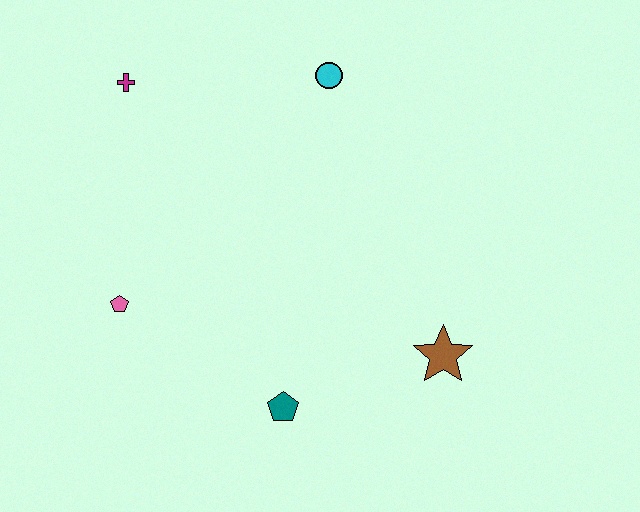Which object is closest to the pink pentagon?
The teal pentagon is closest to the pink pentagon.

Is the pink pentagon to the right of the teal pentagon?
No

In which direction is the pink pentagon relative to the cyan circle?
The pink pentagon is below the cyan circle.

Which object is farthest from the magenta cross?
The brown star is farthest from the magenta cross.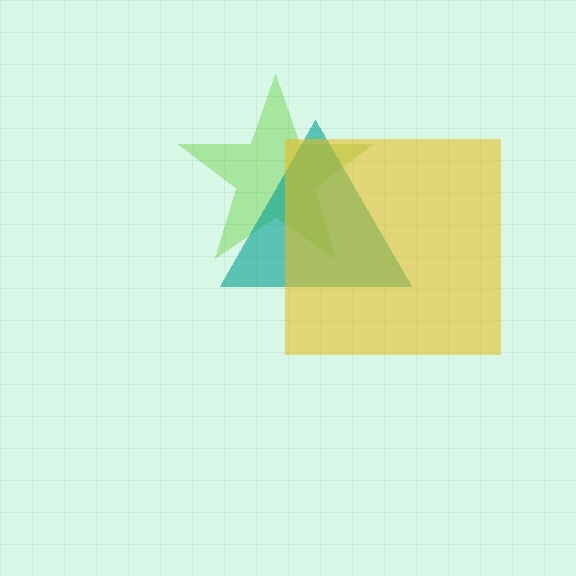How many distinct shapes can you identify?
There are 3 distinct shapes: a lime star, a teal triangle, a yellow square.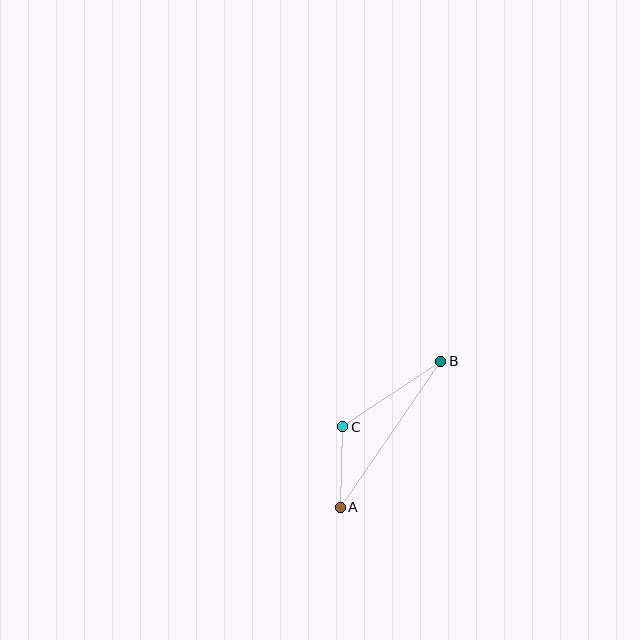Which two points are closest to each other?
Points A and C are closest to each other.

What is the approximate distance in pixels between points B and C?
The distance between B and C is approximately 118 pixels.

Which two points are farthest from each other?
Points A and B are farthest from each other.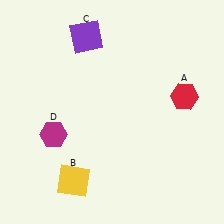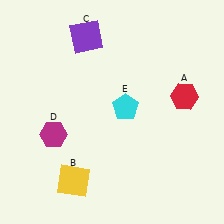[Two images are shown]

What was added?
A cyan pentagon (E) was added in Image 2.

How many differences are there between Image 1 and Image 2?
There is 1 difference between the two images.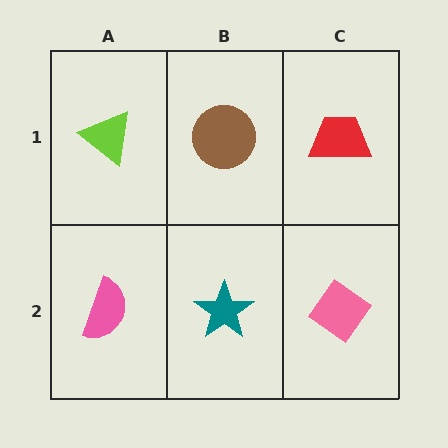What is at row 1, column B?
A brown circle.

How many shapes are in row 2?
3 shapes.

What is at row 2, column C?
A pink diamond.